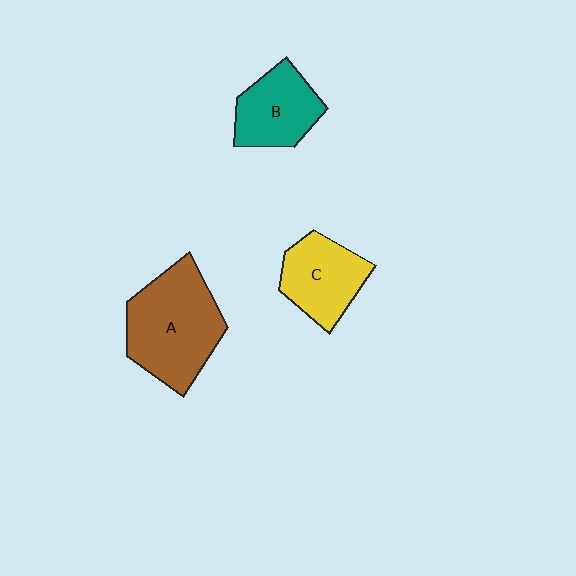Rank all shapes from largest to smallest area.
From largest to smallest: A (brown), C (yellow), B (teal).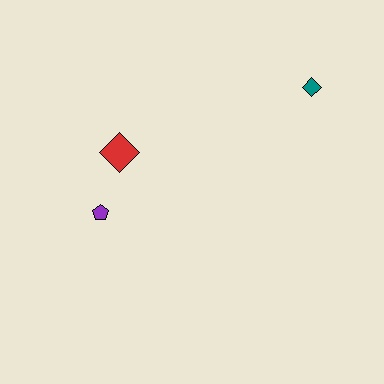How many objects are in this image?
There are 3 objects.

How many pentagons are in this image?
There is 1 pentagon.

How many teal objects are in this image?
There is 1 teal object.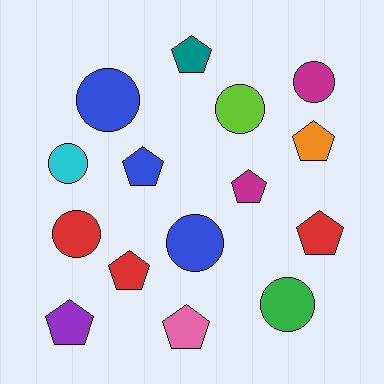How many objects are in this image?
There are 15 objects.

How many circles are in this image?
There are 7 circles.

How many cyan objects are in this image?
There is 1 cyan object.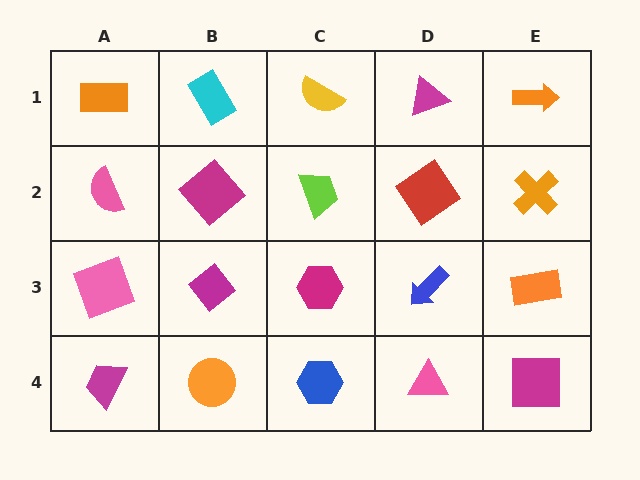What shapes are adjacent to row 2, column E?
An orange arrow (row 1, column E), an orange rectangle (row 3, column E), a red diamond (row 2, column D).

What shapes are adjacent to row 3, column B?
A magenta diamond (row 2, column B), an orange circle (row 4, column B), a pink square (row 3, column A), a magenta hexagon (row 3, column C).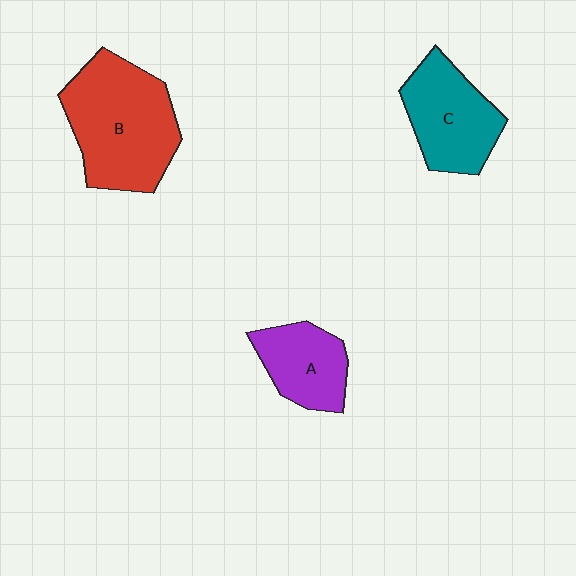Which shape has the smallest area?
Shape A (purple).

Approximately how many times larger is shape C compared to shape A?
Approximately 1.3 times.